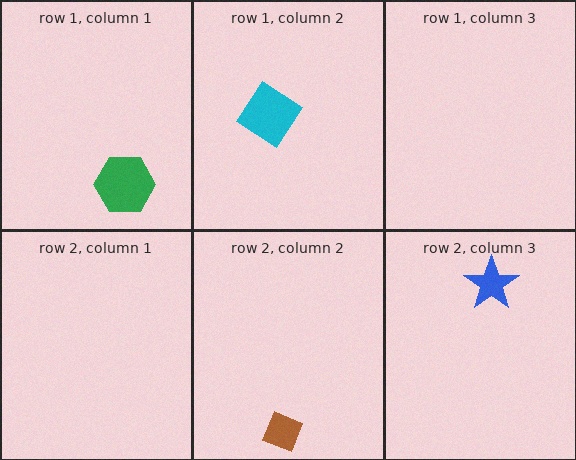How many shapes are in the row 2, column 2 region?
1.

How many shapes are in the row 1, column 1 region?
1.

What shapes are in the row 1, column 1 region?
The green hexagon.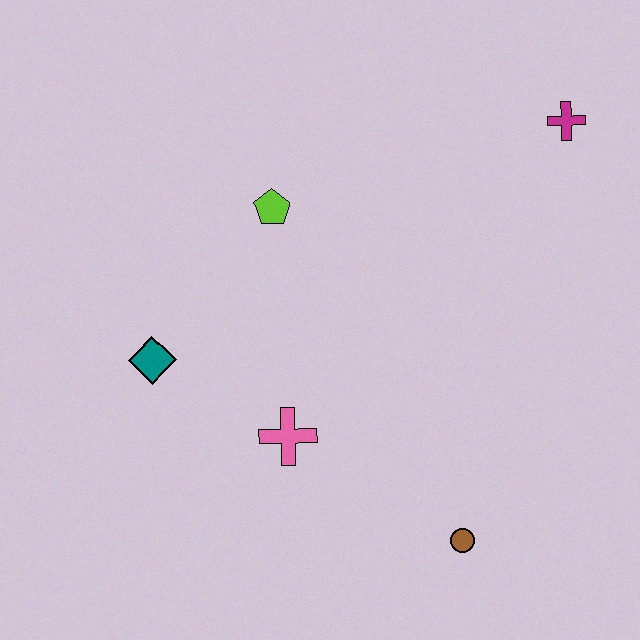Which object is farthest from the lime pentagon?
The brown circle is farthest from the lime pentagon.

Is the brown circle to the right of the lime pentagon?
Yes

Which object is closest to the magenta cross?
The lime pentagon is closest to the magenta cross.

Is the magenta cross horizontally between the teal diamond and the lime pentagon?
No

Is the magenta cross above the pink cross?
Yes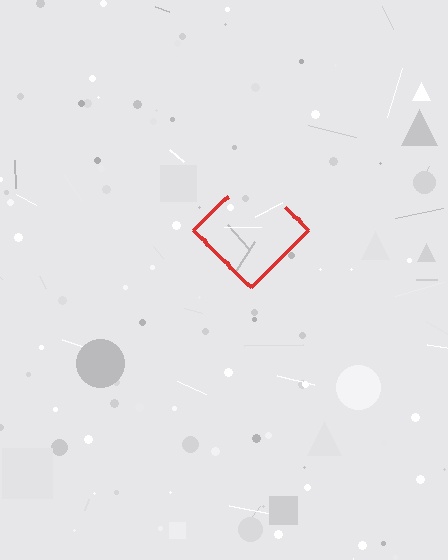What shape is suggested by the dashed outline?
The dashed outline suggests a diamond.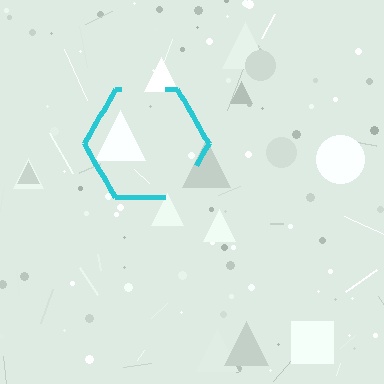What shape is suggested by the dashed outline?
The dashed outline suggests a hexagon.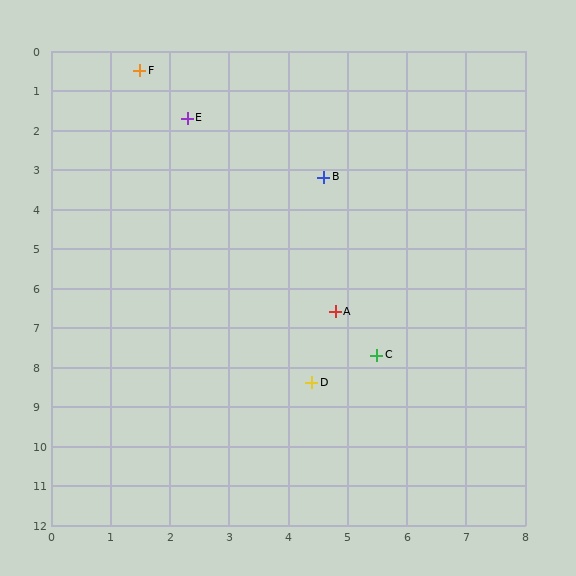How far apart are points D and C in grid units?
Points D and C are about 1.3 grid units apart.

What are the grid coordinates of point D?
Point D is at approximately (4.4, 8.4).